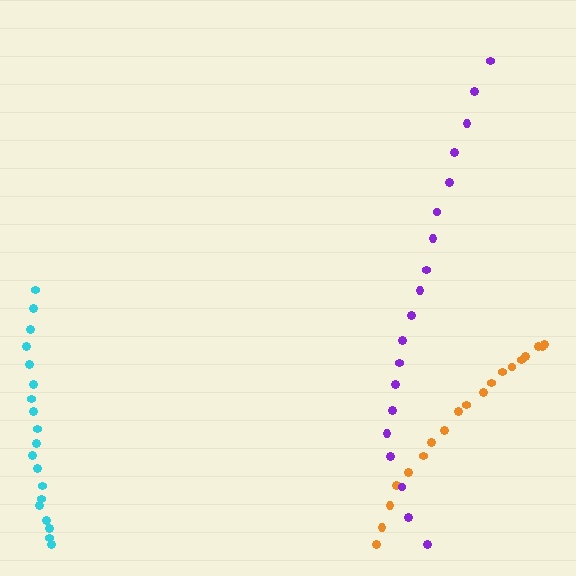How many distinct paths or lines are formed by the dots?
There are 3 distinct paths.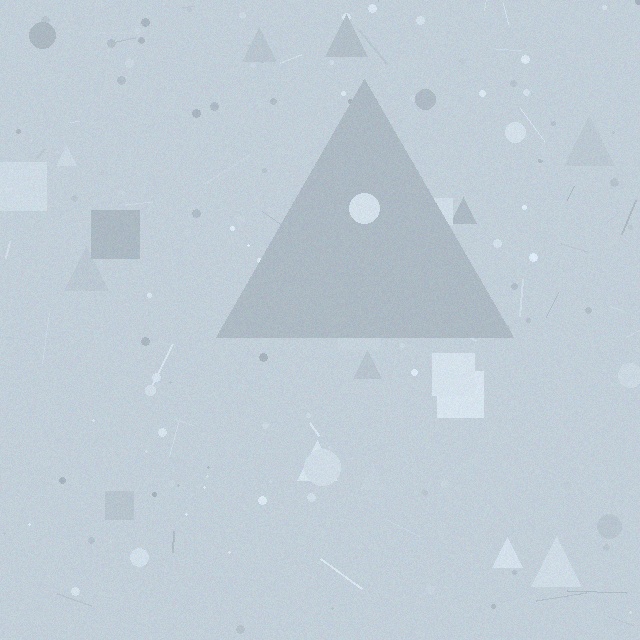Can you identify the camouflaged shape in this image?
The camouflaged shape is a triangle.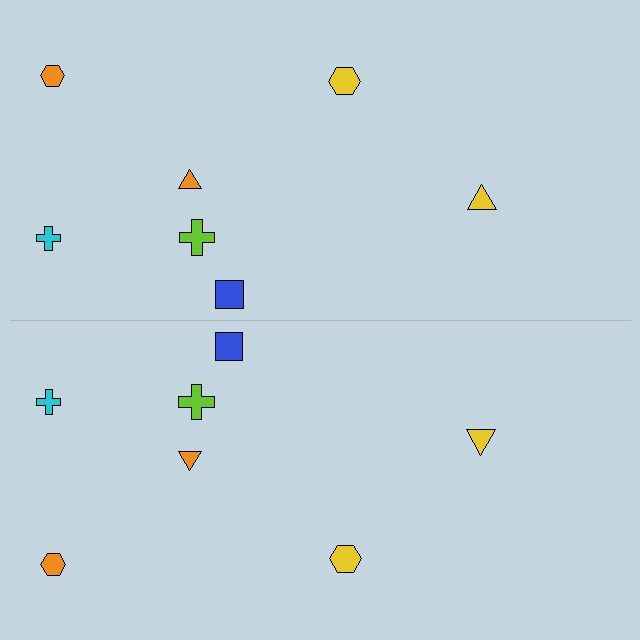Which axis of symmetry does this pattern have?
The pattern has a horizontal axis of symmetry running through the center of the image.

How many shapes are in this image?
There are 14 shapes in this image.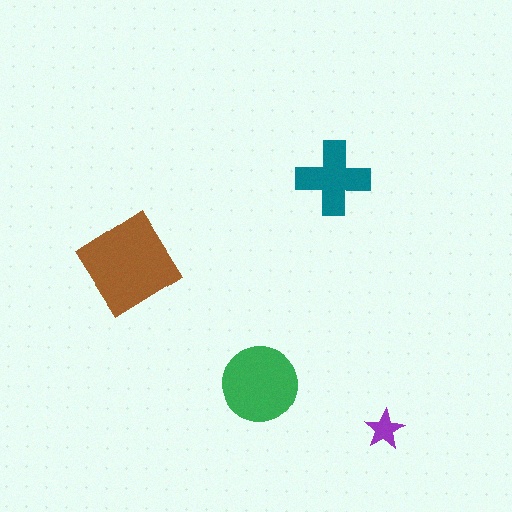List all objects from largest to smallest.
The brown diamond, the green circle, the teal cross, the purple star.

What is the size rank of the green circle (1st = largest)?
2nd.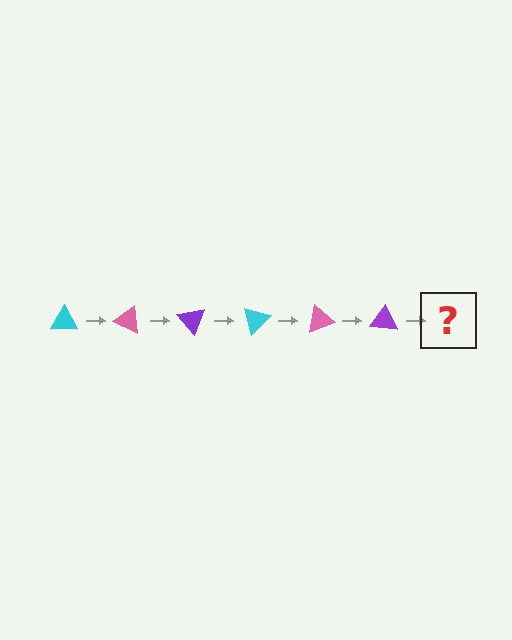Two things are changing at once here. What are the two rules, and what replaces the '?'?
The two rules are that it rotates 25 degrees each step and the color cycles through cyan, pink, and purple. The '?' should be a cyan triangle, rotated 150 degrees from the start.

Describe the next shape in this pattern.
It should be a cyan triangle, rotated 150 degrees from the start.